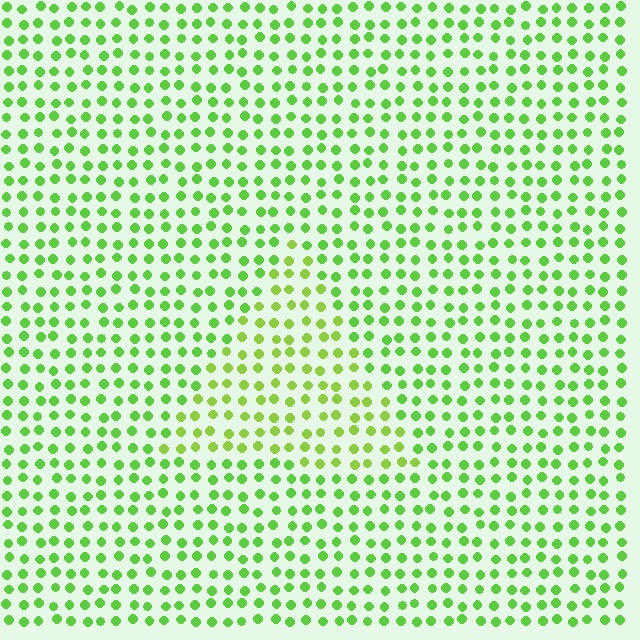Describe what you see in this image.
The image is filled with small lime elements in a uniform arrangement. A triangle-shaped region is visible where the elements are tinted to a slightly different hue, forming a subtle color boundary.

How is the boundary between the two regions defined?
The boundary is defined purely by a slight shift in hue (about 21 degrees). Spacing, size, and orientation are identical on both sides.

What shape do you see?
I see a triangle.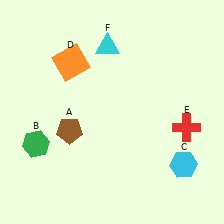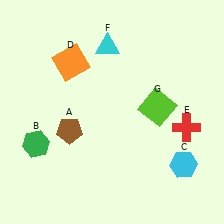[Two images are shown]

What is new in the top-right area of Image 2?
A lime square (G) was added in the top-right area of Image 2.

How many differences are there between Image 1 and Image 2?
There is 1 difference between the two images.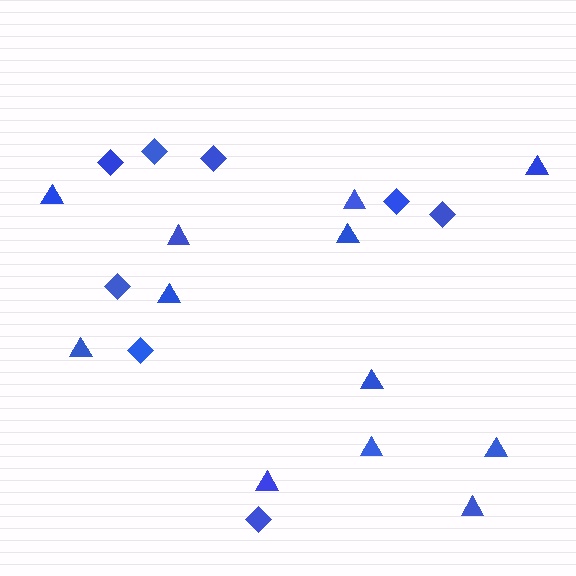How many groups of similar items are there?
There are 2 groups: one group of triangles (12) and one group of diamonds (8).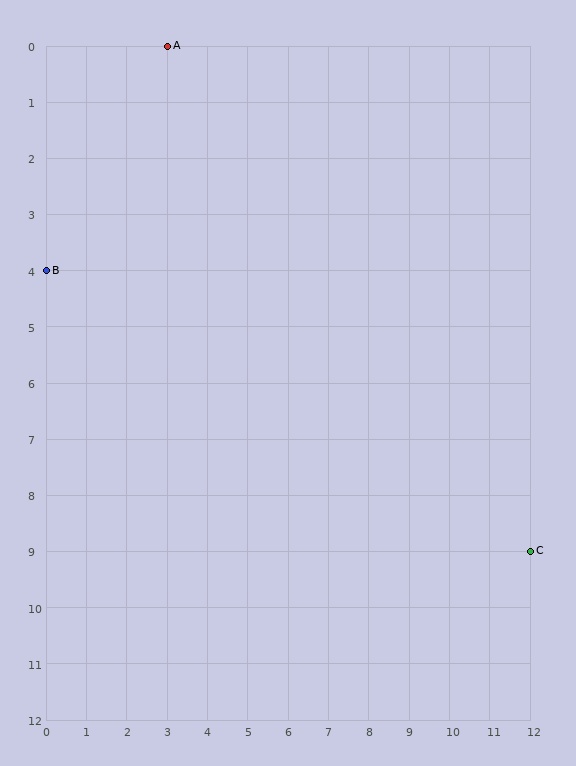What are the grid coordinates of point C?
Point C is at grid coordinates (12, 9).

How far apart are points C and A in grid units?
Points C and A are 9 columns and 9 rows apart (about 12.7 grid units diagonally).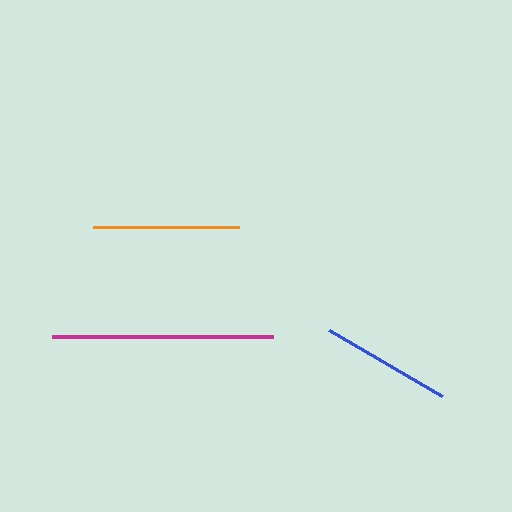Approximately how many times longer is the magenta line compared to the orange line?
The magenta line is approximately 1.5 times the length of the orange line.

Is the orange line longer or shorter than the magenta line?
The magenta line is longer than the orange line.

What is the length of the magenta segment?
The magenta segment is approximately 220 pixels long.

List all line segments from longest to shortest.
From longest to shortest: magenta, orange, blue.